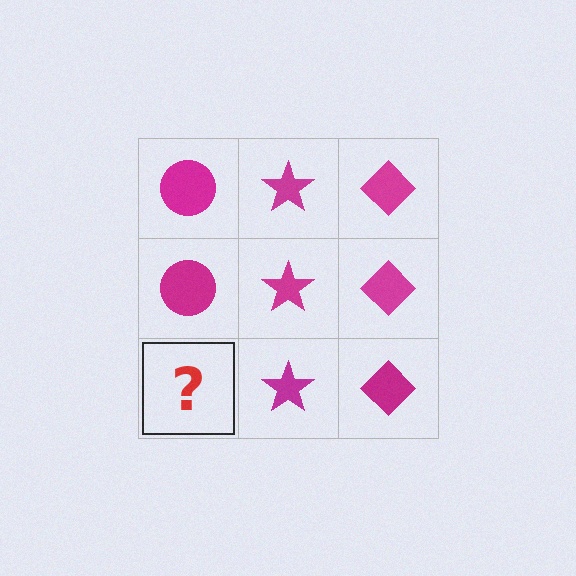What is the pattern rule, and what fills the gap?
The rule is that each column has a consistent shape. The gap should be filled with a magenta circle.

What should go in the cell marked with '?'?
The missing cell should contain a magenta circle.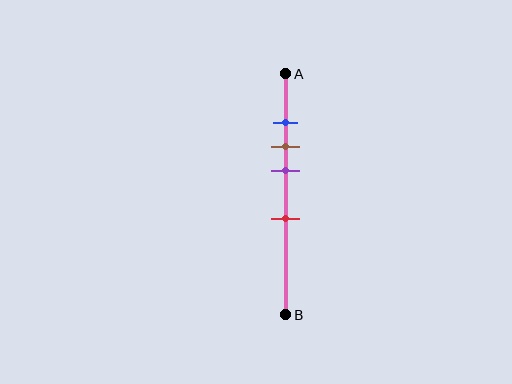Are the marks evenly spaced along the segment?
No, the marks are not evenly spaced.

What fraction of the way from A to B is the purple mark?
The purple mark is approximately 40% (0.4) of the way from A to B.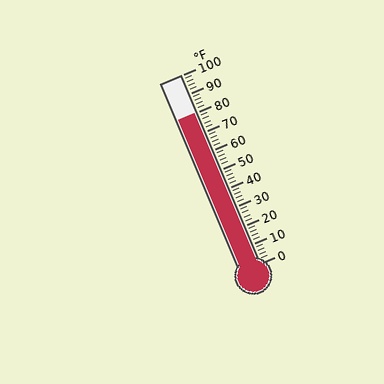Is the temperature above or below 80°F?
The temperature is at 80°F.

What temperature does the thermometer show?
The thermometer shows approximately 80°F.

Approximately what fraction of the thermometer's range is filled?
The thermometer is filled to approximately 80% of its range.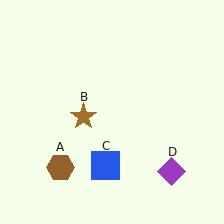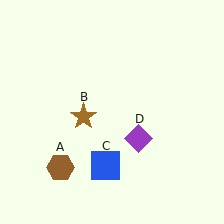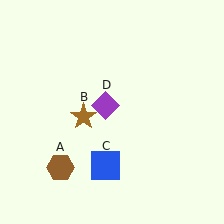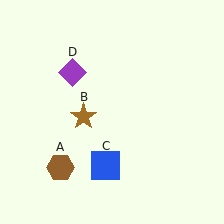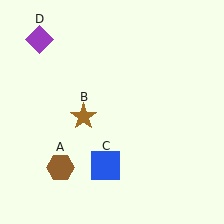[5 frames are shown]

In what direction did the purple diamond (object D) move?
The purple diamond (object D) moved up and to the left.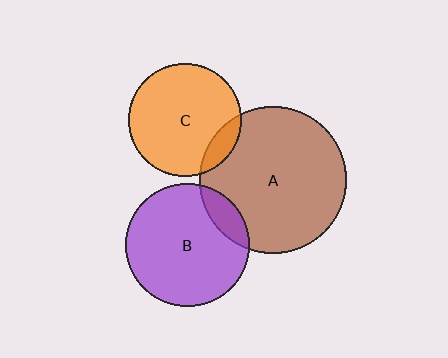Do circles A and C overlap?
Yes.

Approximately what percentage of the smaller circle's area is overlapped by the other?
Approximately 10%.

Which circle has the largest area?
Circle A (brown).